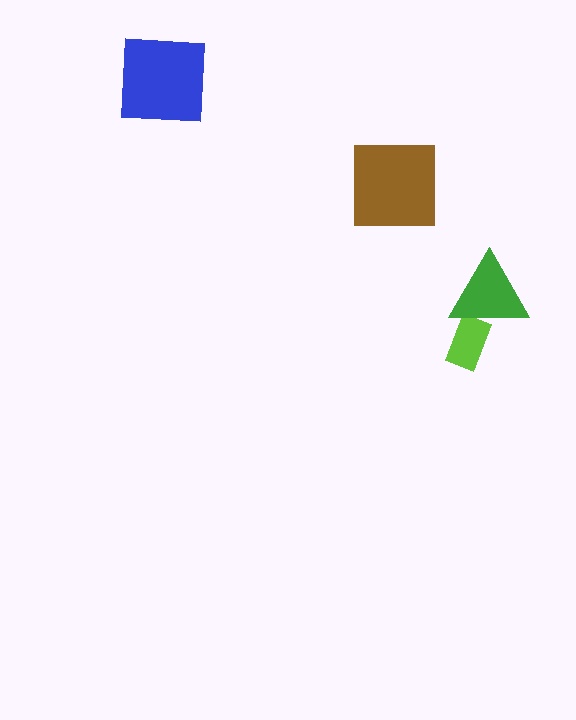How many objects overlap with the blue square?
0 objects overlap with the blue square.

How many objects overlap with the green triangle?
1 object overlaps with the green triangle.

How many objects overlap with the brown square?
0 objects overlap with the brown square.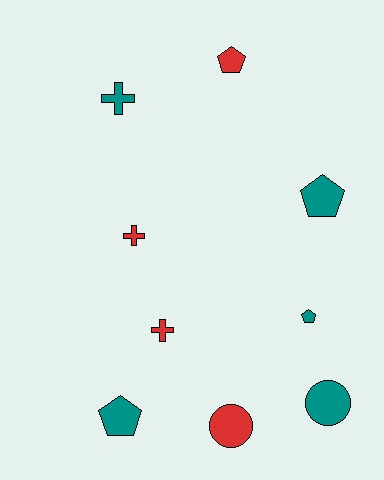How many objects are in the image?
There are 9 objects.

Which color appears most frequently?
Teal, with 5 objects.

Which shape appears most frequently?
Pentagon, with 4 objects.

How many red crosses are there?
There are 2 red crosses.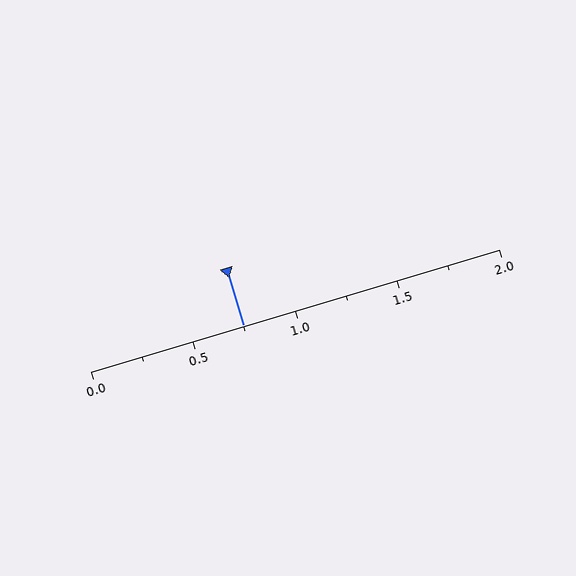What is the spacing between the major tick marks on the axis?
The major ticks are spaced 0.5 apart.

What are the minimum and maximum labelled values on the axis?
The axis runs from 0.0 to 2.0.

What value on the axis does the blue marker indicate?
The marker indicates approximately 0.75.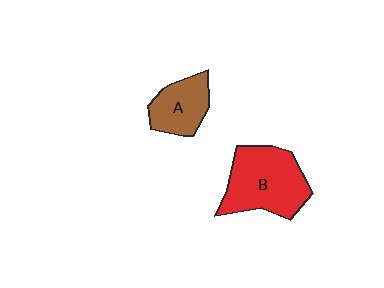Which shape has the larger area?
Shape B (red).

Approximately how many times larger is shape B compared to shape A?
Approximately 1.7 times.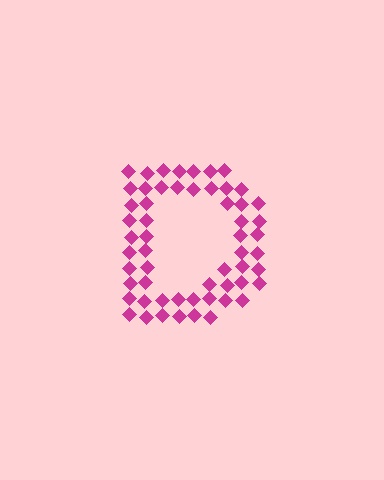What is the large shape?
The large shape is the letter D.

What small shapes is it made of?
It is made of small diamonds.